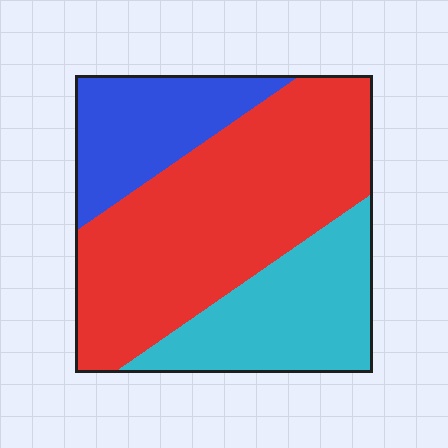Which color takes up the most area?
Red, at roughly 55%.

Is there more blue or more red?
Red.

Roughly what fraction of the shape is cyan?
Cyan takes up about one quarter (1/4) of the shape.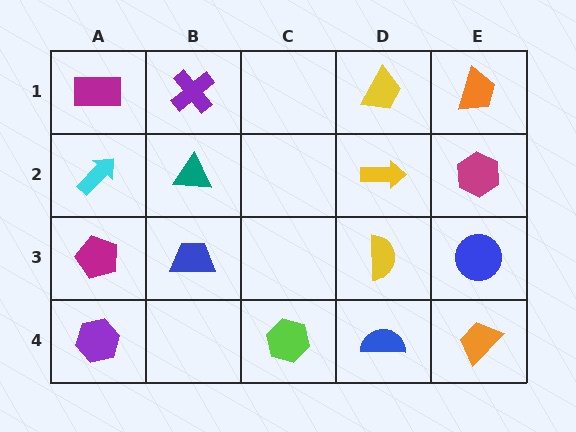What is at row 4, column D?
A blue semicircle.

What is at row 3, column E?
A blue circle.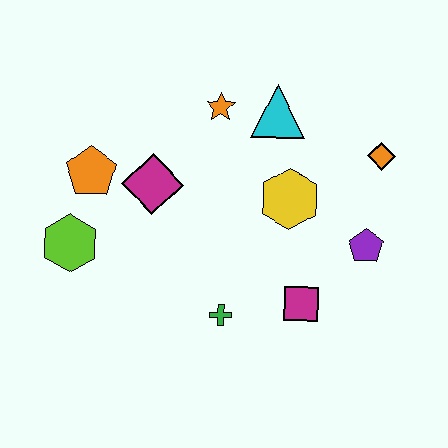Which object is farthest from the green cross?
The orange diamond is farthest from the green cross.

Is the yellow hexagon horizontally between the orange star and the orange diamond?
Yes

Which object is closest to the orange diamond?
The purple pentagon is closest to the orange diamond.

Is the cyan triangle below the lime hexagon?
No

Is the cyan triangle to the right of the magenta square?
No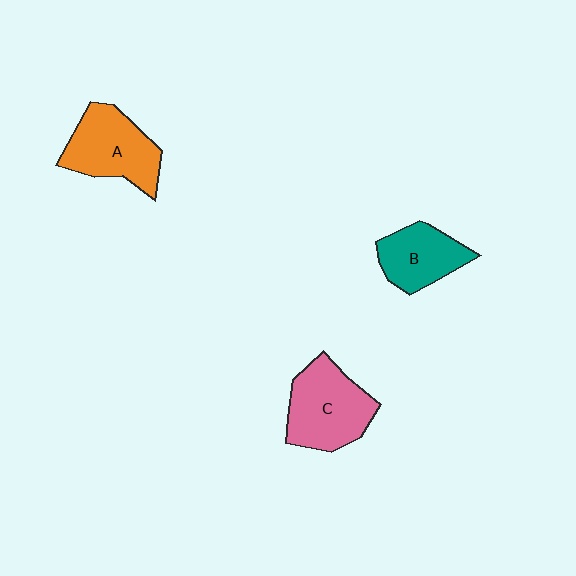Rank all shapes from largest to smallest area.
From largest to smallest: C (pink), A (orange), B (teal).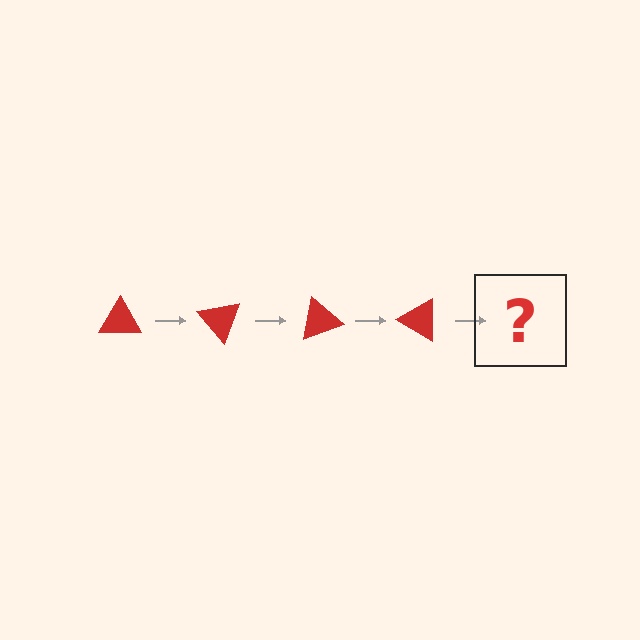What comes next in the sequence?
The next element should be a red triangle rotated 200 degrees.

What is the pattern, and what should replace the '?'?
The pattern is that the triangle rotates 50 degrees each step. The '?' should be a red triangle rotated 200 degrees.